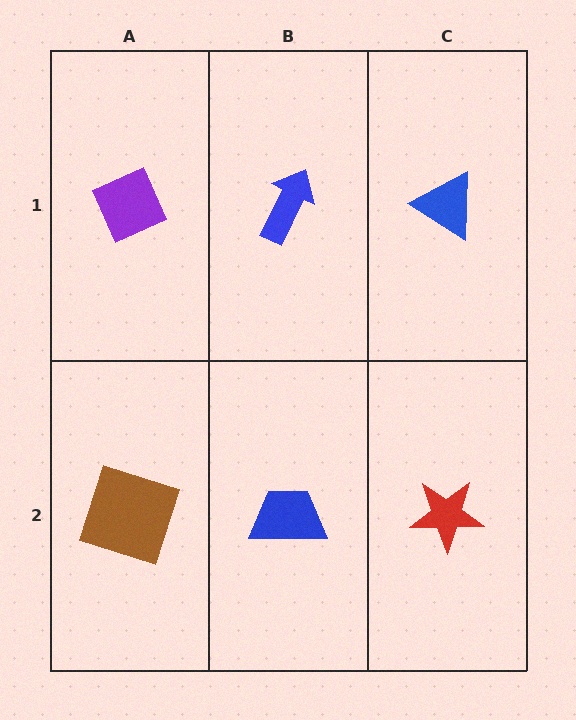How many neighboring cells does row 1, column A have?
2.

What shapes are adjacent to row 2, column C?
A blue triangle (row 1, column C), a blue trapezoid (row 2, column B).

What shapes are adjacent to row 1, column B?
A blue trapezoid (row 2, column B), a purple diamond (row 1, column A), a blue triangle (row 1, column C).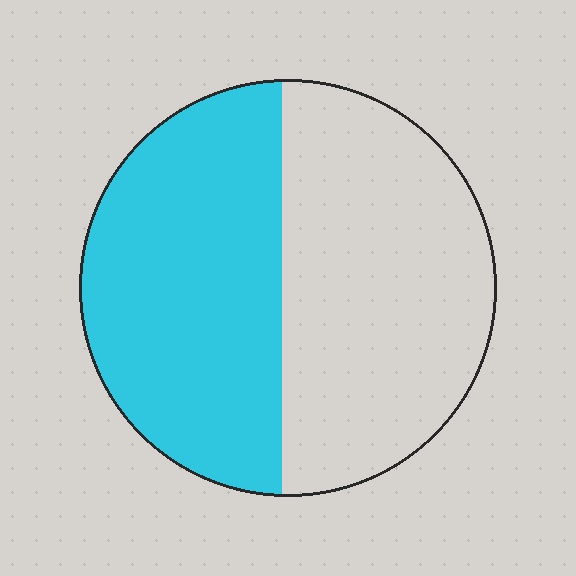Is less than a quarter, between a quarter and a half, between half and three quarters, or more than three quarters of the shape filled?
Between a quarter and a half.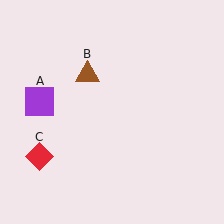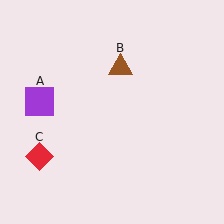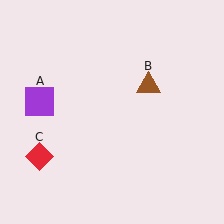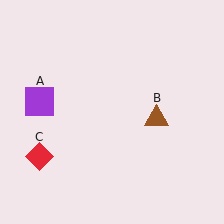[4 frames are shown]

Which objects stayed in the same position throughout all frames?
Purple square (object A) and red diamond (object C) remained stationary.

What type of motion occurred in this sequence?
The brown triangle (object B) rotated clockwise around the center of the scene.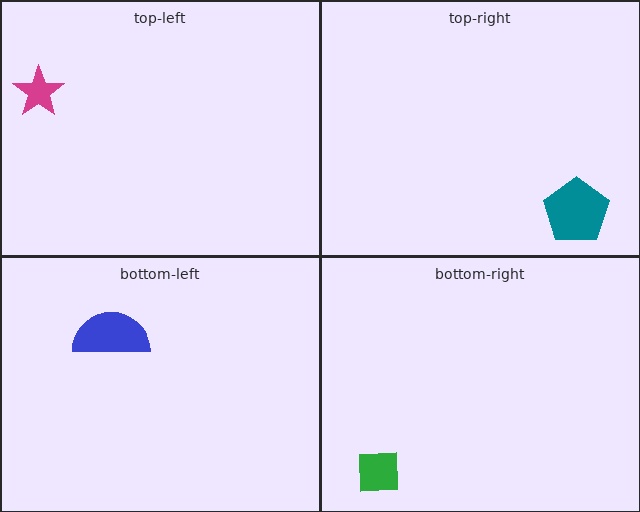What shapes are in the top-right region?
The teal pentagon.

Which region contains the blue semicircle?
The bottom-left region.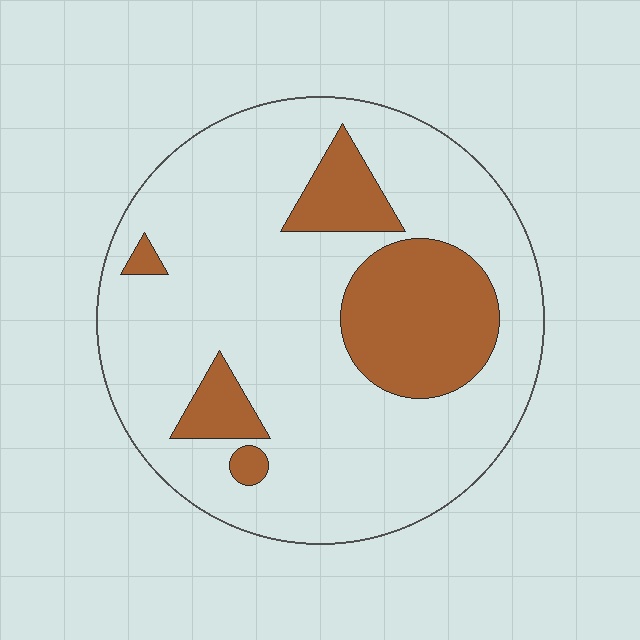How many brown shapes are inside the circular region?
5.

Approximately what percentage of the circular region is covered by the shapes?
Approximately 20%.